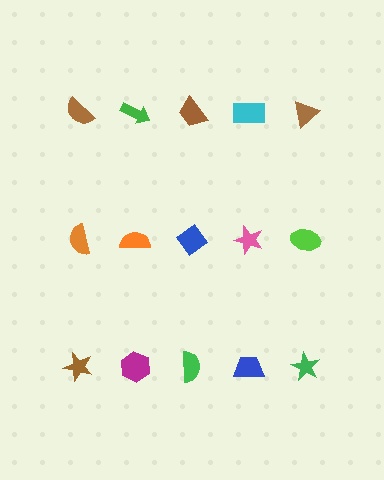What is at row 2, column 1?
An orange semicircle.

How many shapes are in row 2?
5 shapes.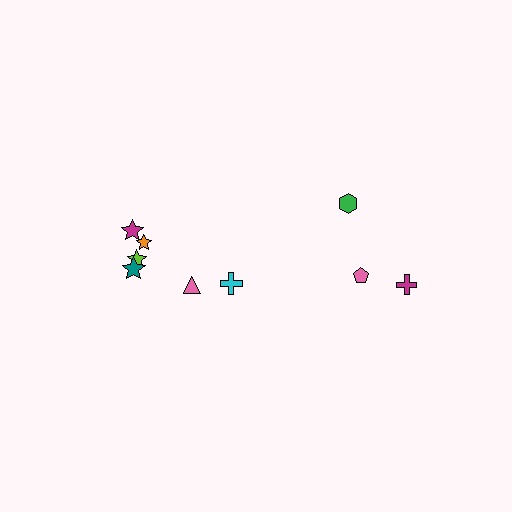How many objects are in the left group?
There are 6 objects.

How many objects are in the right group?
There are 3 objects.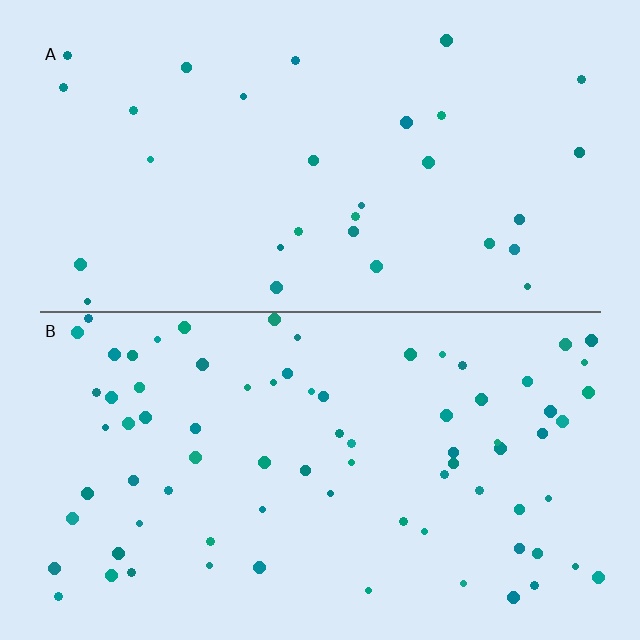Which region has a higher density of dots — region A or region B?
B (the bottom).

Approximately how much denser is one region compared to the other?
Approximately 2.6× — region B over region A.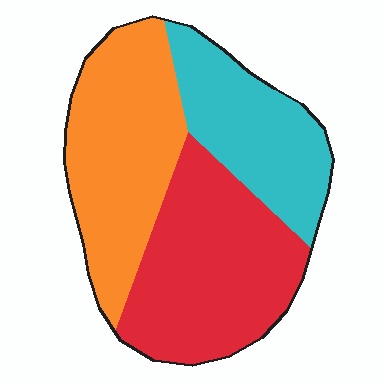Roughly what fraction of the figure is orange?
Orange covers 35% of the figure.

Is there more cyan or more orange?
Orange.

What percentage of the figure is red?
Red takes up between a third and a half of the figure.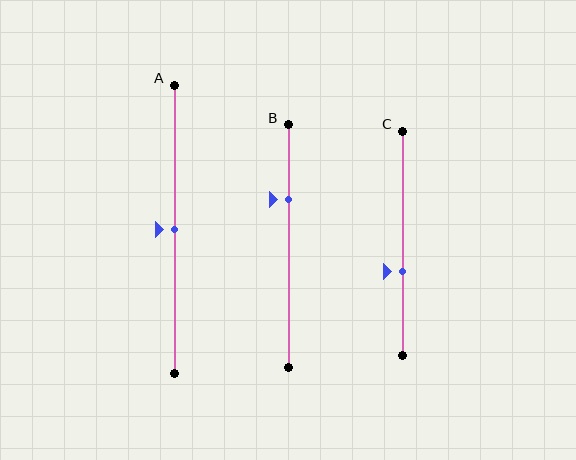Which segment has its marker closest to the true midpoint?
Segment A has its marker closest to the true midpoint.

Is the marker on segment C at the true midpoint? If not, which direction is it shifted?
No, the marker on segment C is shifted downward by about 13% of the segment length.